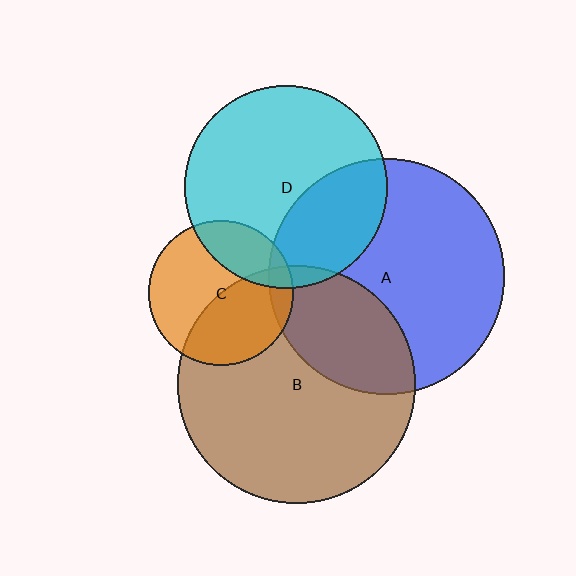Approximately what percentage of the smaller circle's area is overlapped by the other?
Approximately 25%.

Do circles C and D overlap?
Yes.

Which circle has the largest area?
Circle B (brown).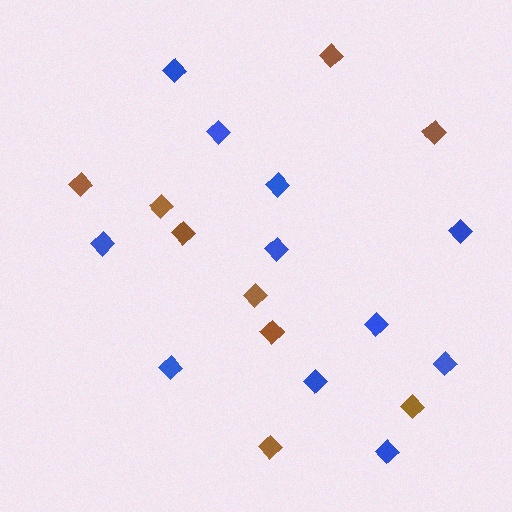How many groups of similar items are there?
There are 2 groups: one group of brown diamonds (9) and one group of blue diamonds (11).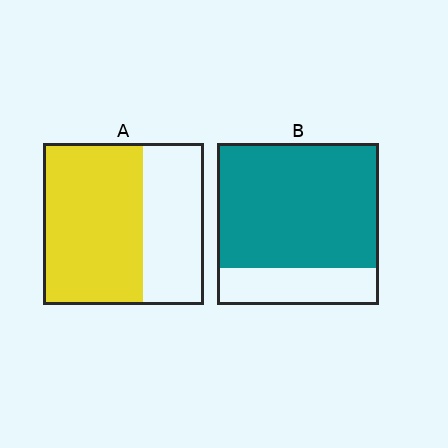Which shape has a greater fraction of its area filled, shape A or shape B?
Shape B.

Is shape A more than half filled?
Yes.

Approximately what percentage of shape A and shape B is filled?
A is approximately 60% and B is approximately 75%.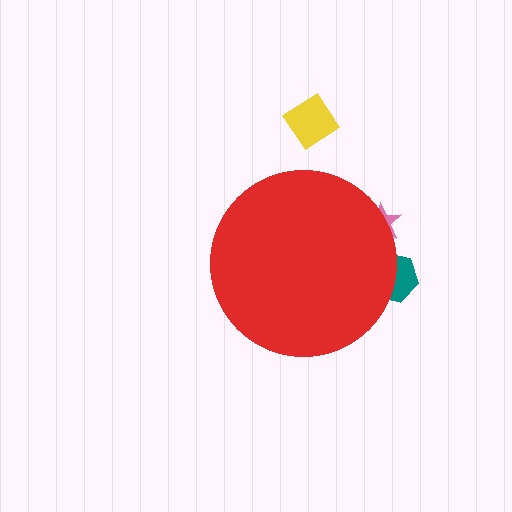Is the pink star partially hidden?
Yes, the pink star is partially hidden behind the red circle.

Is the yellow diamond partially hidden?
No, the yellow diamond is fully visible.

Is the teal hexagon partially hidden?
Yes, the teal hexagon is partially hidden behind the red circle.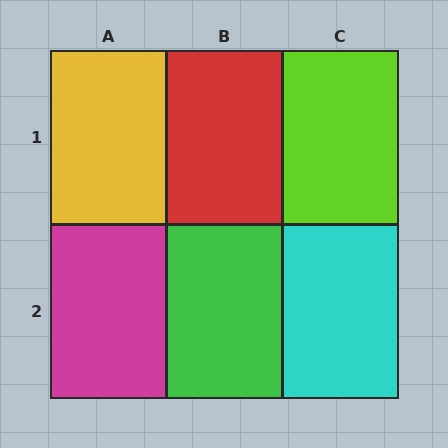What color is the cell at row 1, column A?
Yellow.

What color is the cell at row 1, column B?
Red.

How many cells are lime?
1 cell is lime.